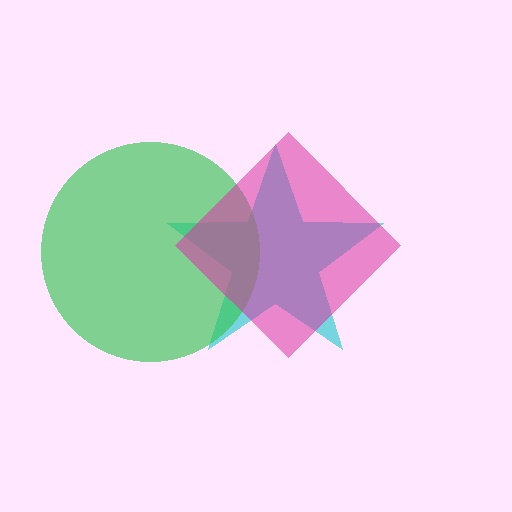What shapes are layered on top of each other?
The layered shapes are: a cyan star, a green circle, a magenta diamond.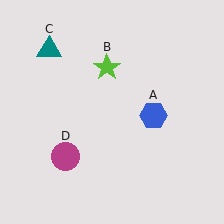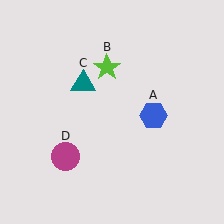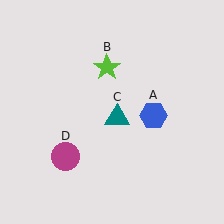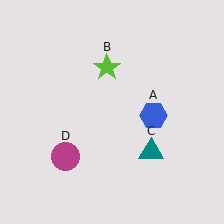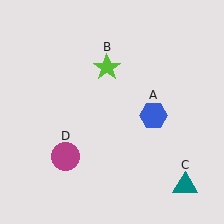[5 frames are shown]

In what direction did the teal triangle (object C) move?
The teal triangle (object C) moved down and to the right.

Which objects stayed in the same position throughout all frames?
Blue hexagon (object A) and lime star (object B) and magenta circle (object D) remained stationary.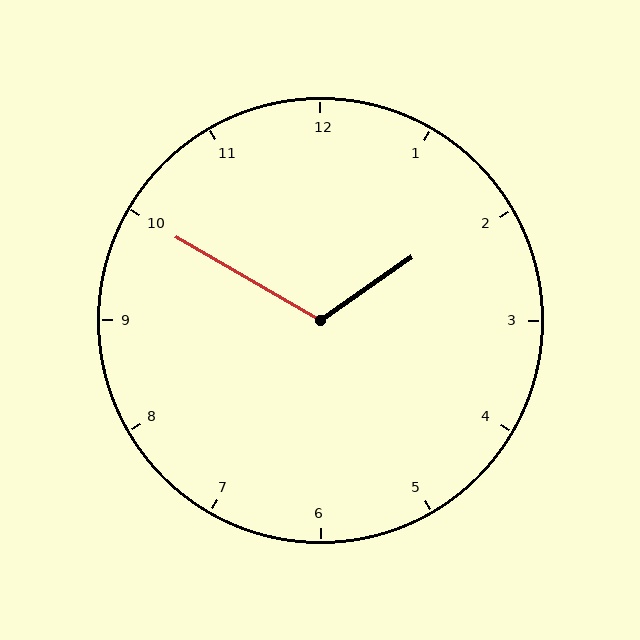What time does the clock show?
1:50.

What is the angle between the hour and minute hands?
Approximately 115 degrees.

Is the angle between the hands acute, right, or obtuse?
It is obtuse.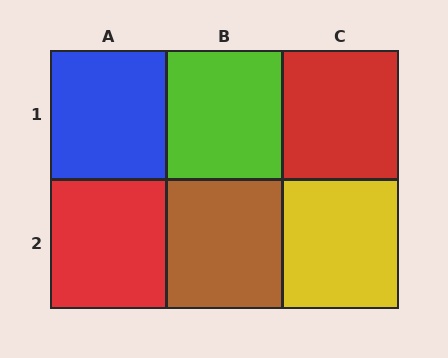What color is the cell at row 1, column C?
Red.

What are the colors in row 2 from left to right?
Red, brown, yellow.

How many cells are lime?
1 cell is lime.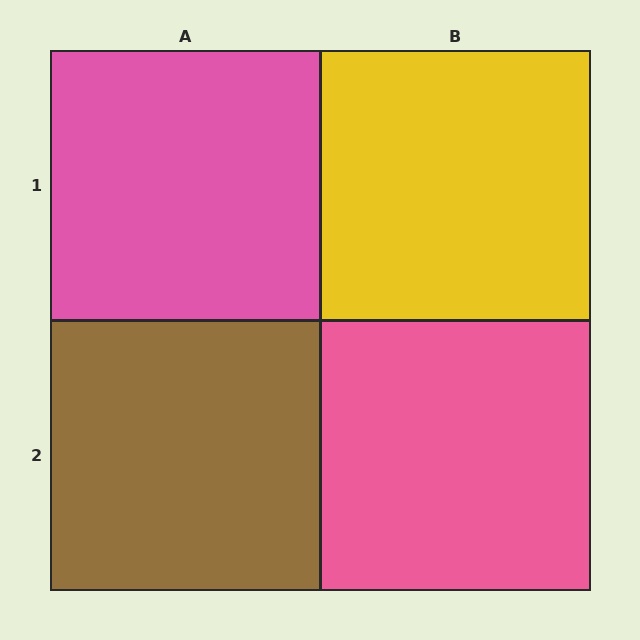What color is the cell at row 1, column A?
Pink.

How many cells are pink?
2 cells are pink.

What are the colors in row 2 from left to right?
Brown, pink.